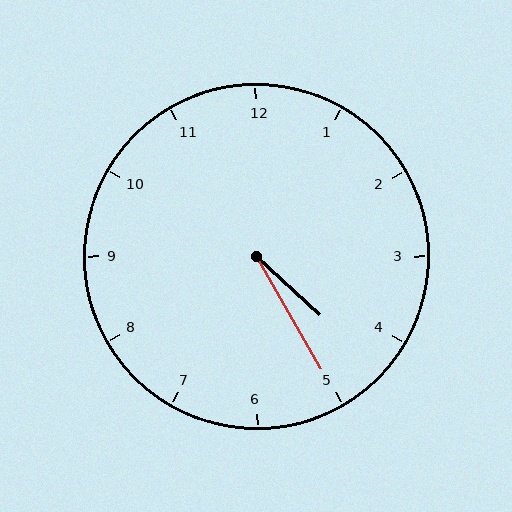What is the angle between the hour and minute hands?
Approximately 18 degrees.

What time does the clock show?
4:25.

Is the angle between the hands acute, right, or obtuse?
It is acute.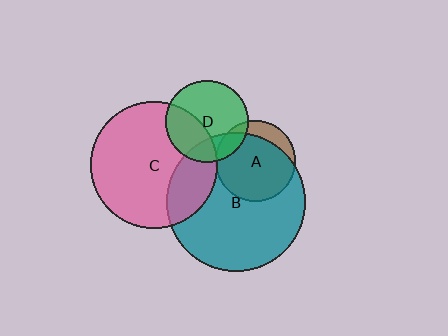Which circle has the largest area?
Circle B (teal).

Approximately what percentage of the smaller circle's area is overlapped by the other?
Approximately 5%.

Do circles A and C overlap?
Yes.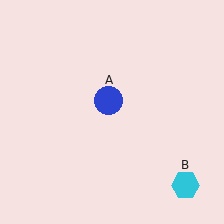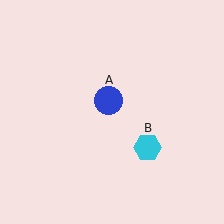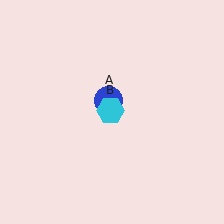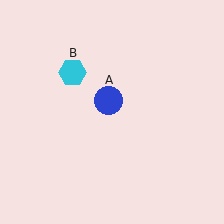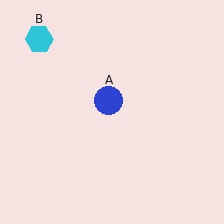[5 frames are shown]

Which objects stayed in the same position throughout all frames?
Blue circle (object A) remained stationary.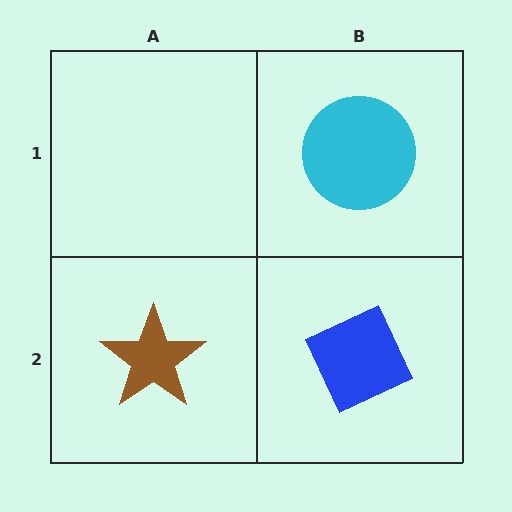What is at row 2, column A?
A brown star.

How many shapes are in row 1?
1 shape.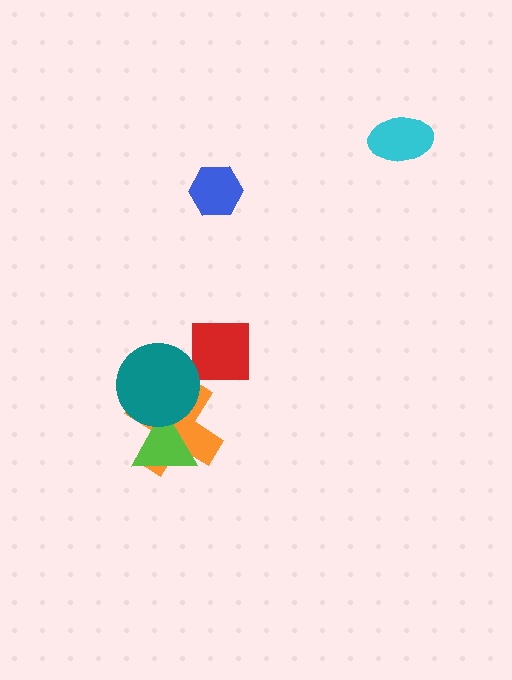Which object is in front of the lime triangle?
The teal circle is in front of the lime triangle.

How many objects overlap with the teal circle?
2 objects overlap with the teal circle.